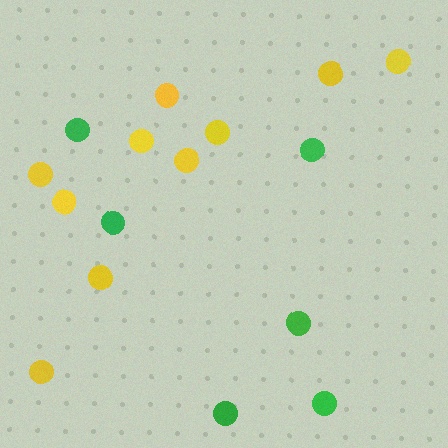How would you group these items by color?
There are 2 groups: one group of green circles (6) and one group of yellow circles (10).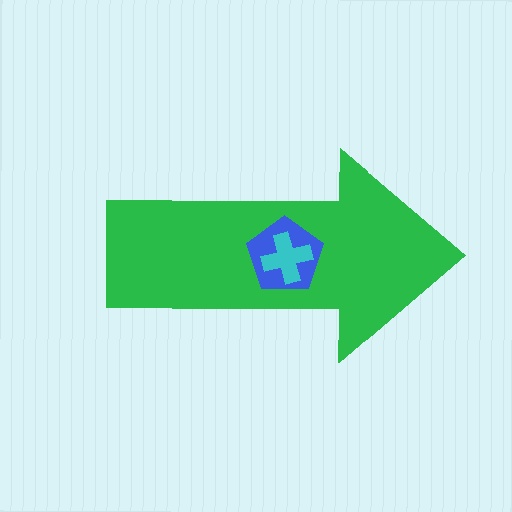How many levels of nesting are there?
3.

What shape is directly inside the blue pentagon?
The cyan cross.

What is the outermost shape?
The green arrow.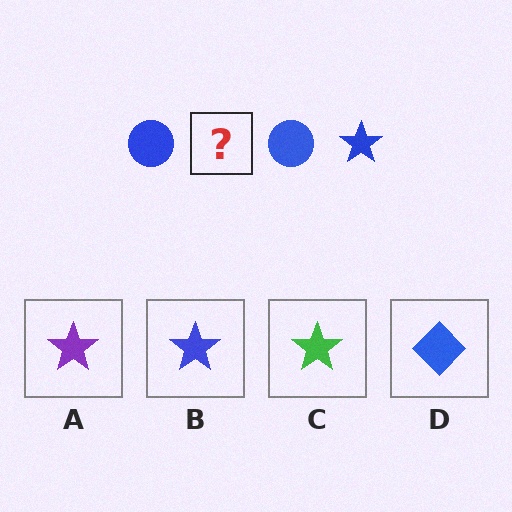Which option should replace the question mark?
Option B.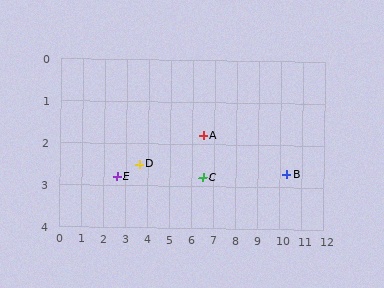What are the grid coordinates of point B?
Point B is at approximately (10.3, 2.7).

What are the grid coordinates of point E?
Point E is at approximately (2.6, 2.8).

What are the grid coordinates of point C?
Point C is at approximately (6.5, 2.8).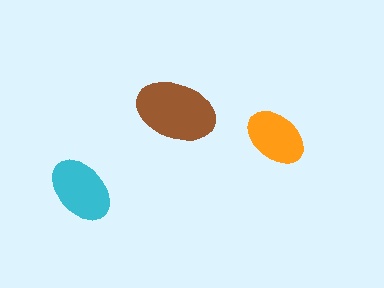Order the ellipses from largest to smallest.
the brown one, the cyan one, the orange one.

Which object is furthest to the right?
The orange ellipse is rightmost.